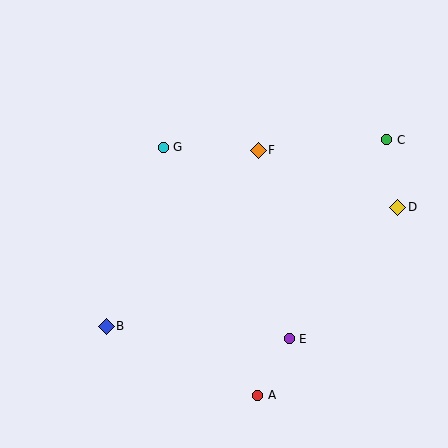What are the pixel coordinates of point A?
Point A is at (258, 395).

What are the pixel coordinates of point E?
Point E is at (289, 339).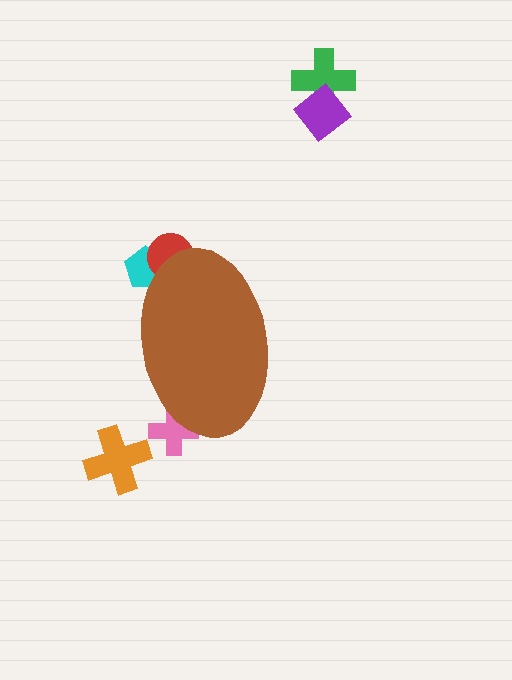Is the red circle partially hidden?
Yes, the red circle is partially hidden behind the brown ellipse.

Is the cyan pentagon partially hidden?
Yes, the cyan pentagon is partially hidden behind the brown ellipse.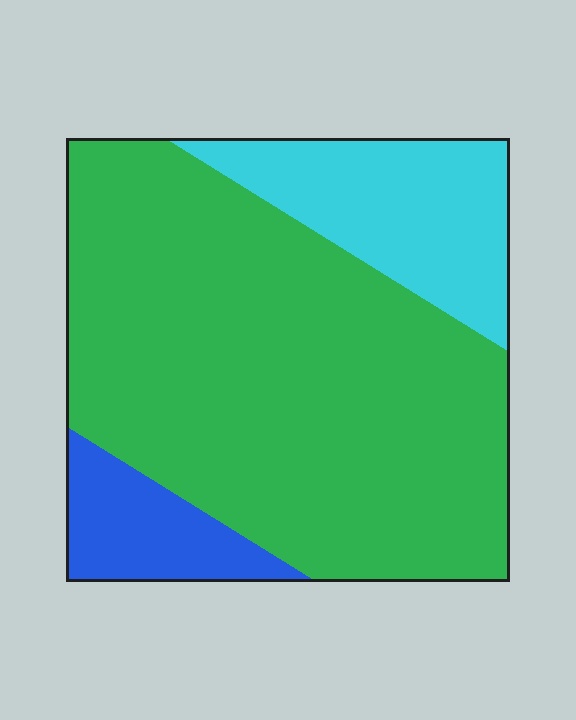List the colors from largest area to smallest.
From largest to smallest: green, cyan, blue.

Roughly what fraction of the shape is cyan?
Cyan takes up about one fifth (1/5) of the shape.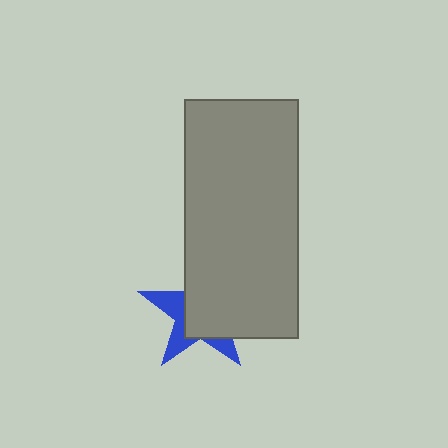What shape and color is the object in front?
The object in front is a gray rectangle.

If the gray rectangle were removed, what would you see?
You would see the complete blue star.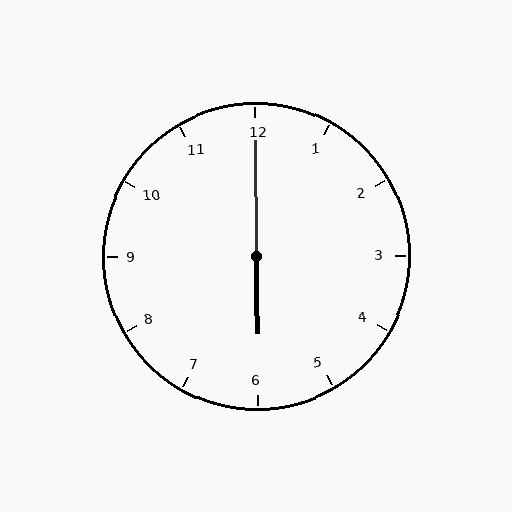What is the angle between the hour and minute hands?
Approximately 180 degrees.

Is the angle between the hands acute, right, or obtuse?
It is obtuse.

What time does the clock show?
6:00.